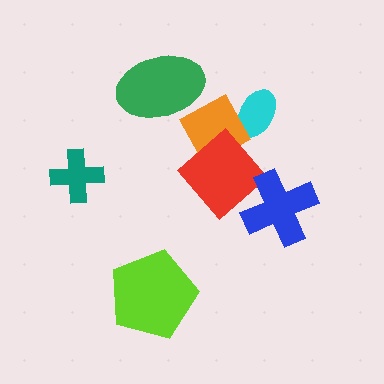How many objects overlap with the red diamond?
2 objects overlap with the red diamond.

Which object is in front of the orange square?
The red diamond is in front of the orange square.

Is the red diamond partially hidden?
Yes, it is partially covered by another shape.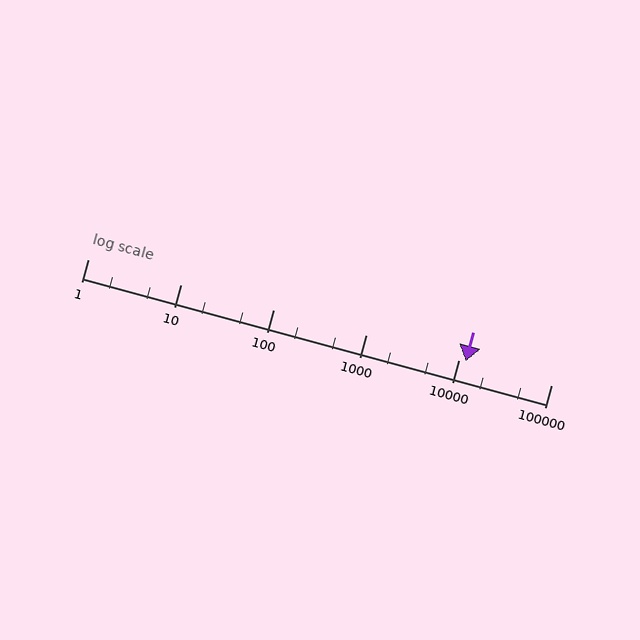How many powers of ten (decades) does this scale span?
The scale spans 5 decades, from 1 to 100000.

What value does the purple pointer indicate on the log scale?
The pointer indicates approximately 12000.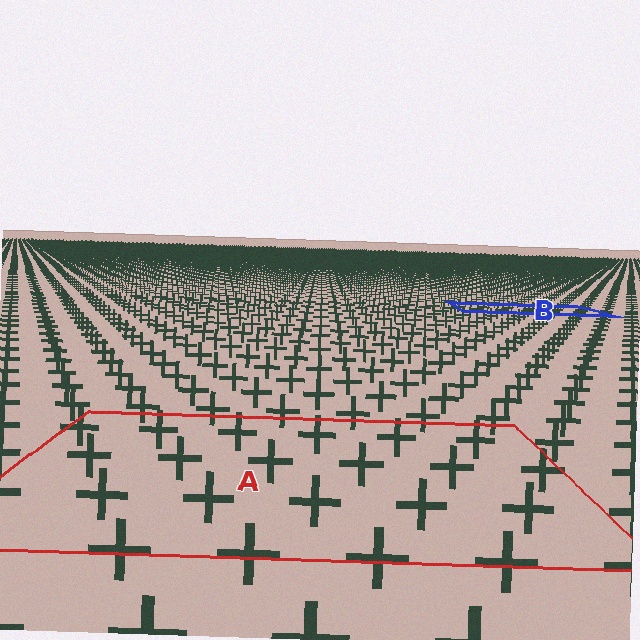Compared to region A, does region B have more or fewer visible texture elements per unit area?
Region B has more texture elements per unit area — they are packed more densely because it is farther away.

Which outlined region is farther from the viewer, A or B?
Region B is farther from the viewer — the texture elements inside it appear smaller and more densely packed.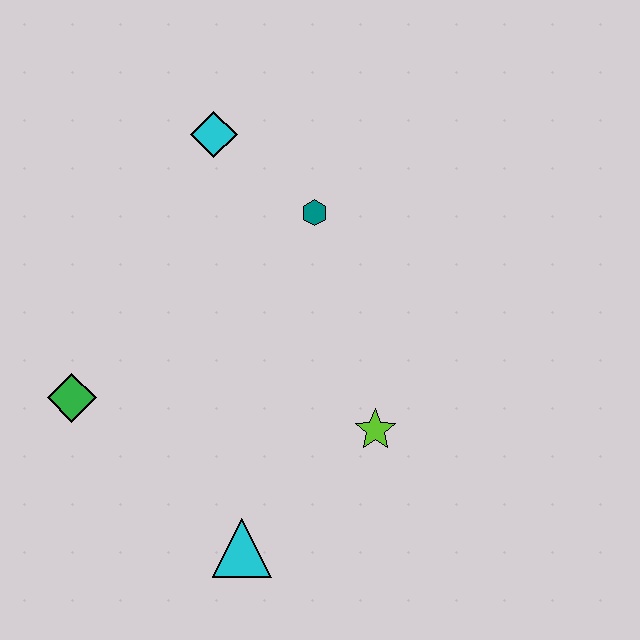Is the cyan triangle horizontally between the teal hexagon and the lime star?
No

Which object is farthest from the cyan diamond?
The cyan triangle is farthest from the cyan diamond.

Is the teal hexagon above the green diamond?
Yes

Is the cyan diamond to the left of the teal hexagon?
Yes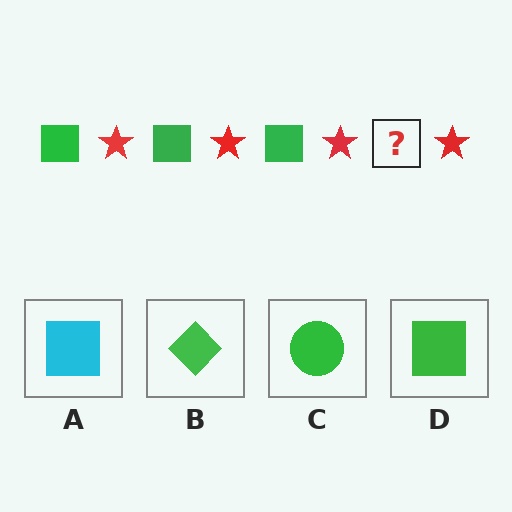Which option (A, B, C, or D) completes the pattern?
D.